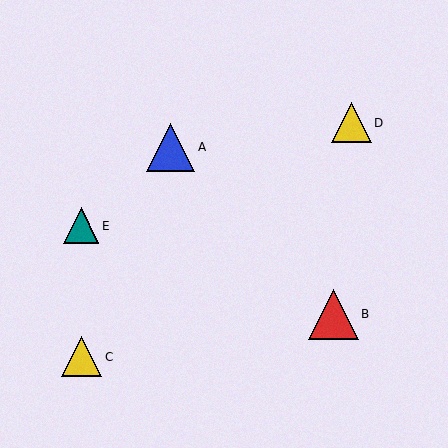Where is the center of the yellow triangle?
The center of the yellow triangle is at (352, 123).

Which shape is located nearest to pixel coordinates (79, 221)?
The teal triangle (labeled E) at (81, 226) is nearest to that location.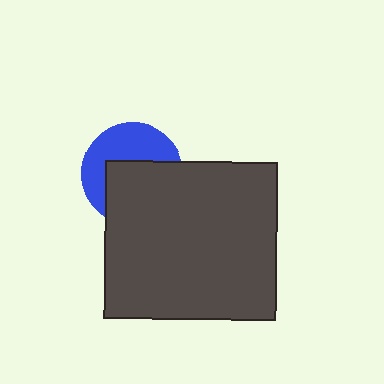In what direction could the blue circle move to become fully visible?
The blue circle could move toward the upper-left. That would shift it out from behind the dark gray rectangle entirely.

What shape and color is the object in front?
The object in front is a dark gray rectangle.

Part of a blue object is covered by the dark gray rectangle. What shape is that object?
It is a circle.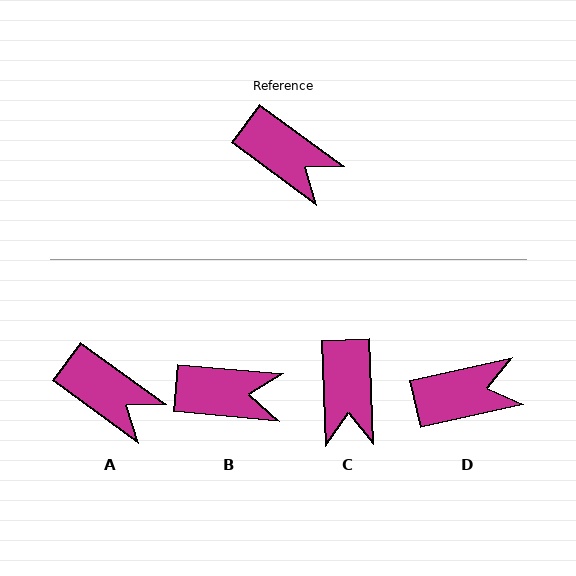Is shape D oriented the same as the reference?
No, it is off by about 49 degrees.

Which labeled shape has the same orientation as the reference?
A.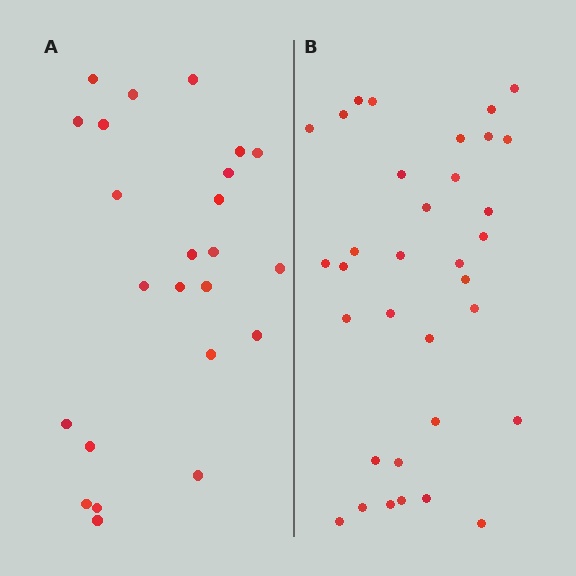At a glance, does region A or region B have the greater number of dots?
Region B (the right region) has more dots.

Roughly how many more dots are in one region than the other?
Region B has roughly 10 or so more dots than region A.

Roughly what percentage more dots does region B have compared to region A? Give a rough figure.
About 40% more.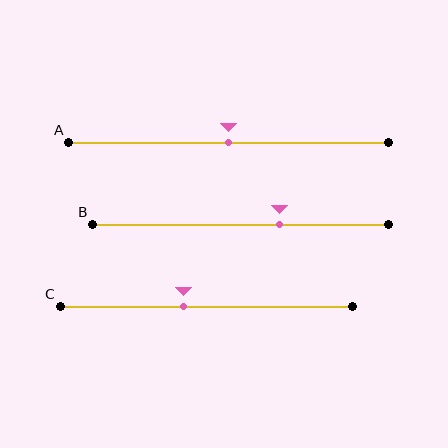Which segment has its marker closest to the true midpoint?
Segment A has its marker closest to the true midpoint.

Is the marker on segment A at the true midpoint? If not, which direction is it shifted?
Yes, the marker on segment A is at the true midpoint.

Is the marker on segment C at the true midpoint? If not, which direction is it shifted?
No, the marker on segment C is shifted to the left by about 8% of the segment length.